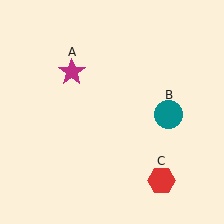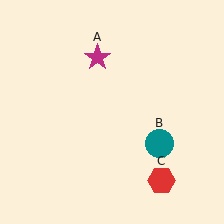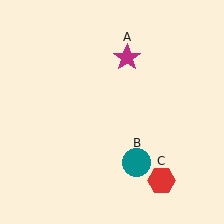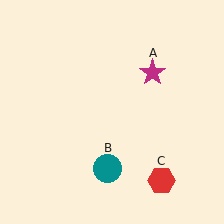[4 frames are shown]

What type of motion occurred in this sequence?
The magenta star (object A), teal circle (object B) rotated clockwise around the center of the scene.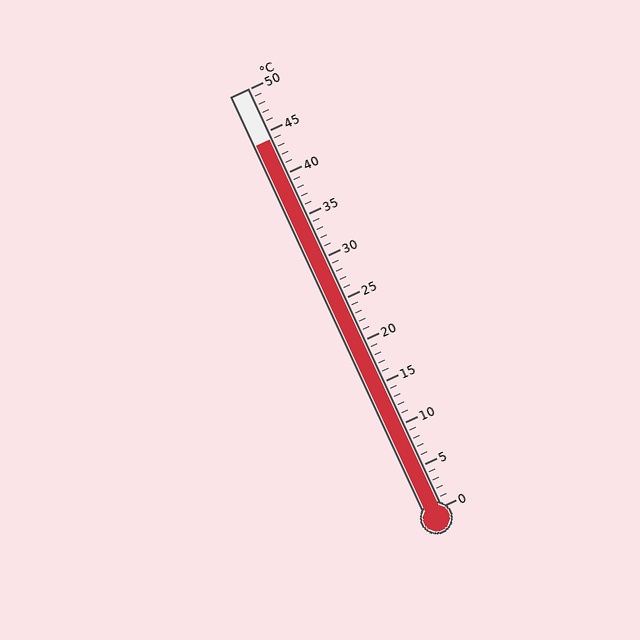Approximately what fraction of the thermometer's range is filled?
The thermometer is filled to approximately 90% of its range.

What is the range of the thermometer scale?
The thermometer scale ranges from 0°C to 50°C.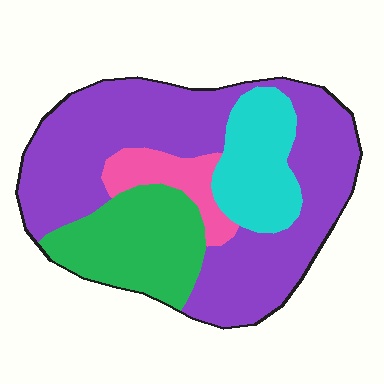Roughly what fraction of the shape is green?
Green covers around 20% of the shape.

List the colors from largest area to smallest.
From largest to smallest: purple, green, cyan, pink.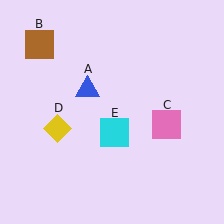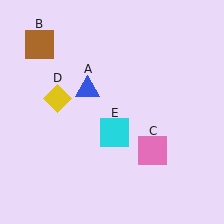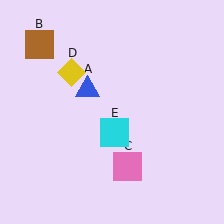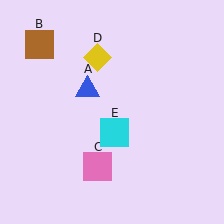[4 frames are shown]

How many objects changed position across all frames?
2 objects changed position: pink square (object C), yellow diamond (object D).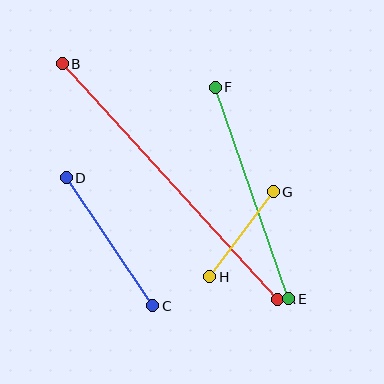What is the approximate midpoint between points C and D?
The midpoint is at approximately (110, 242) pixels.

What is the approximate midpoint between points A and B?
The midpoint is at approximately (170, 181) pixels.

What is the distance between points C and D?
The distance is approximately 155 pixels.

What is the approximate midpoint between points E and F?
The midpoint is at approximately (252, 193) pixels.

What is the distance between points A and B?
The distance is approximately 319 pixels.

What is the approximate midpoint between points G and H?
The midpoint is at approximately (241, 234) pixels.